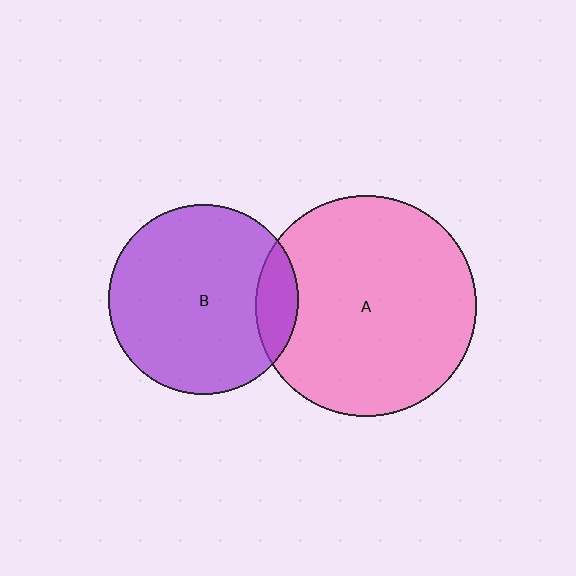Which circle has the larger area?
Circle A (pink).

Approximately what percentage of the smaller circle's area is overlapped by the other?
Approximately 15%.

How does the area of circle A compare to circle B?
Approximately 1.3 times.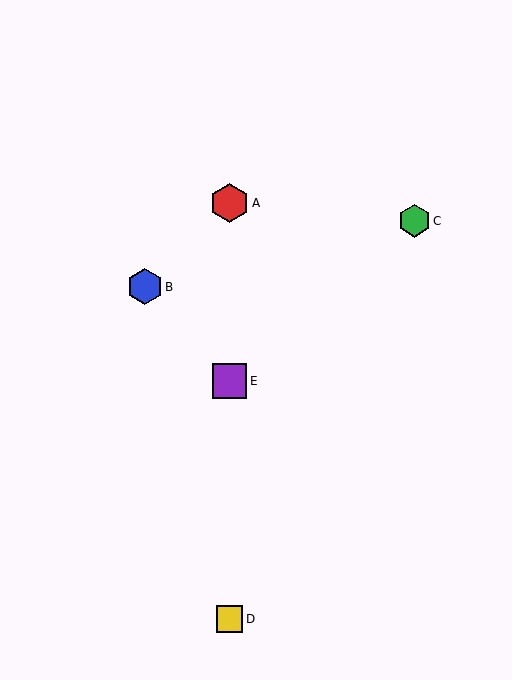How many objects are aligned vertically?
3 objects (A, D, E) are aligned vertically.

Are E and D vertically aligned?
Yes, both are at x≈229.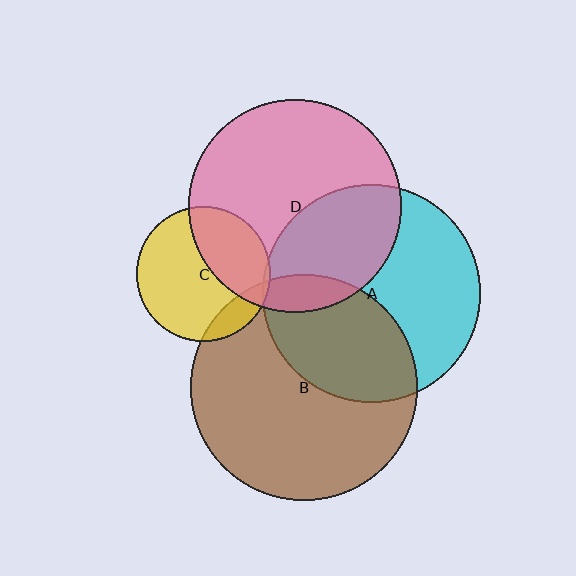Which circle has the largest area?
Circle B (brown).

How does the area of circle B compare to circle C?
Approximately 2.8 times.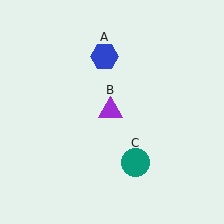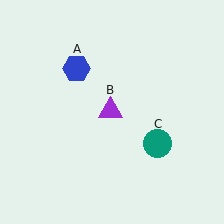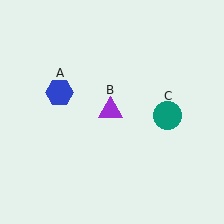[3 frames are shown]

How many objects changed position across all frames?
2 objects changed position: blue hexagon (object A), teal circle (object C).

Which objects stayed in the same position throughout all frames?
Purple triangle (object B) remained stationary.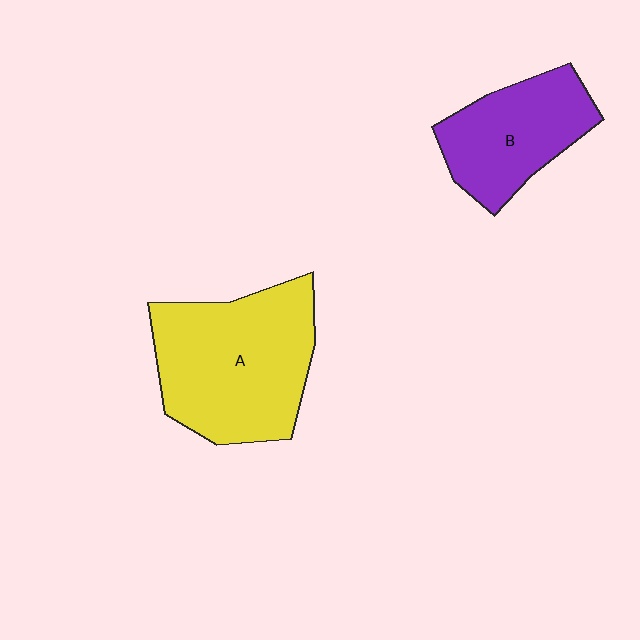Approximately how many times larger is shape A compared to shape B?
Approximately 1.6 times.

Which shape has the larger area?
Shape A (yellow).